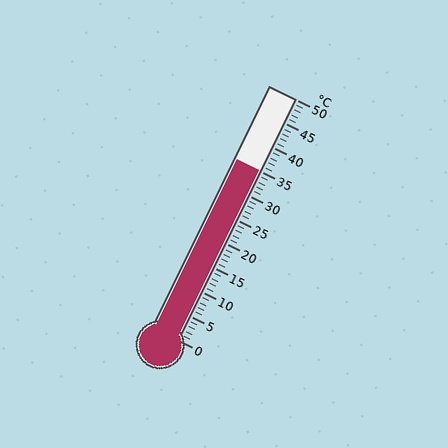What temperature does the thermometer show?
The thermometer shows approximately 35°C.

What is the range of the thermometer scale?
The thermometer scale ranges from 0°C to 50°C.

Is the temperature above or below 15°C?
The temperature is above 15°C.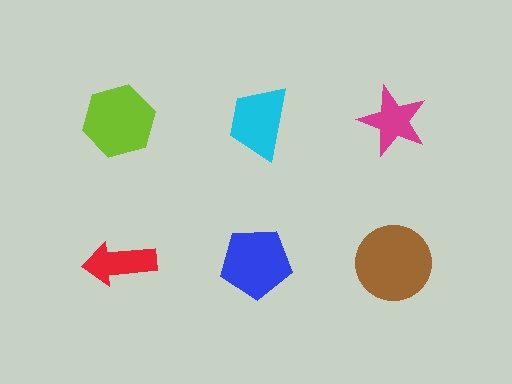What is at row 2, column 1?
A red arrow.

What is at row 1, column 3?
A magenta star.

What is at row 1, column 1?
A lime hexagon.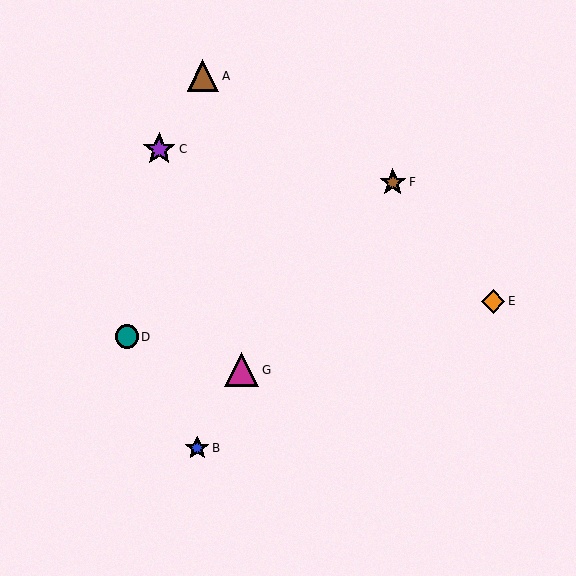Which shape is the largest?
The magenta triangle (labeled G) is the largest.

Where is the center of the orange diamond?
The center of the orange diamond is at (493, 301).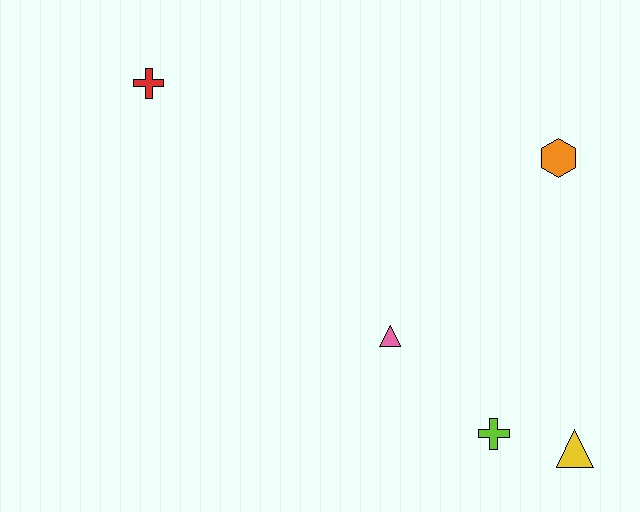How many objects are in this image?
There are 5 objects.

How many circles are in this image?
There are no circles.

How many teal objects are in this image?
There are no teal objects.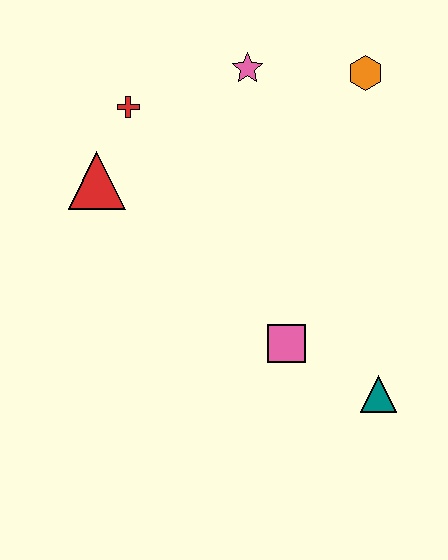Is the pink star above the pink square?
Yes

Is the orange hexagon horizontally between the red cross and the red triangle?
No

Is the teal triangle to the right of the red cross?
Yes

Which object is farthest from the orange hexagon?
The teal triangle is farthest from the orange hexagon.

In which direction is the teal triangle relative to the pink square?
The teal triangle is to the right of the pink square.